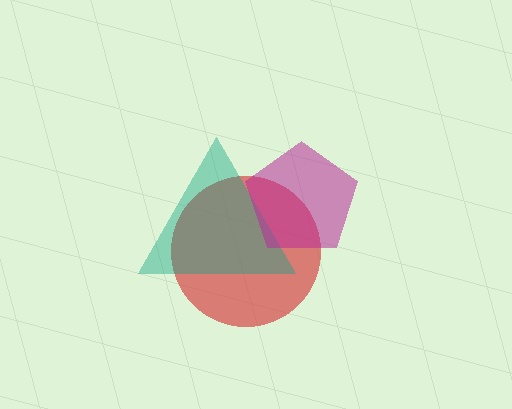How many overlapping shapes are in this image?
There are 3 overlapping shapes in the image.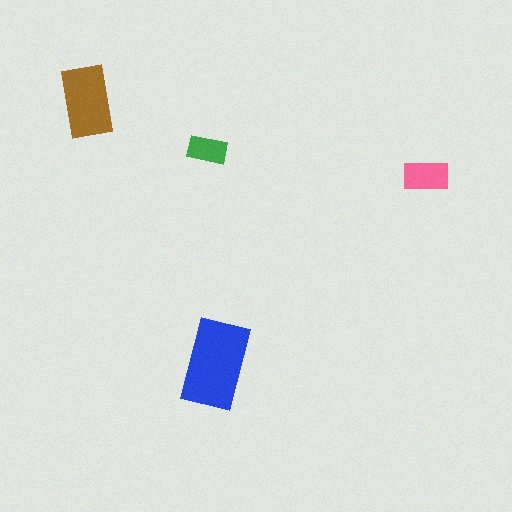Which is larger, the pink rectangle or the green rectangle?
The pink one.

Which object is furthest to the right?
The pink rectangle is rightmost.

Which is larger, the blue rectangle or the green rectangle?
The blue one.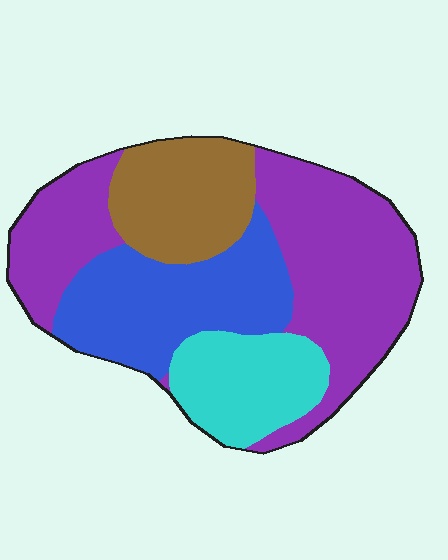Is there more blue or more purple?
Purple.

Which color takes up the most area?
Purple, at roughly 40%.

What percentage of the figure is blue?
Blue takes up about one quarter (1/4) of the figure.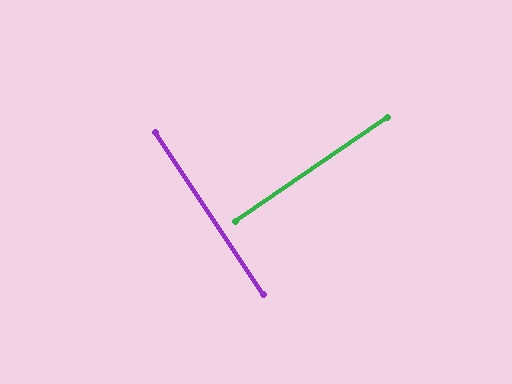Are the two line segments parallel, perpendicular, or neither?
Perpendicular — they meet at approximately 89°.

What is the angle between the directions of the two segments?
Approximately 89 degrees.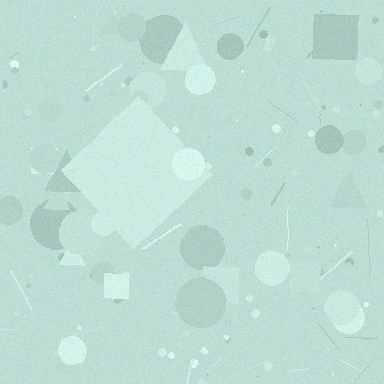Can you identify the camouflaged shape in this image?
The camouflaged shape is a diamond.